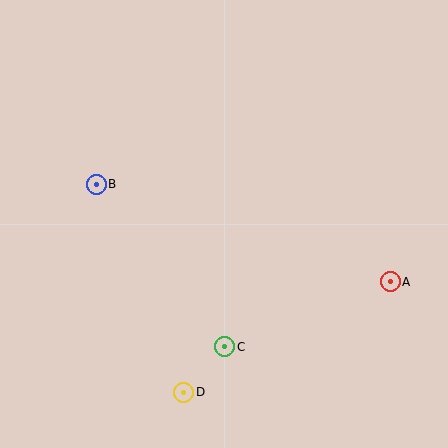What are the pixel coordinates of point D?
Point D is at (184, 392).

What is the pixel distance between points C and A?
The distance between C and A is 178 pixels.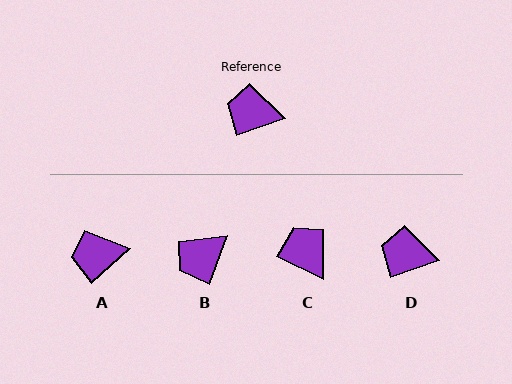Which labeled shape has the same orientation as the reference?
D.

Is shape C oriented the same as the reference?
No, it is off by about 45 degrees.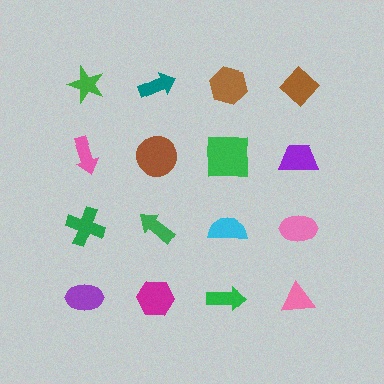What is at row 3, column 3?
A cyan semicircle.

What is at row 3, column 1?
A green cross.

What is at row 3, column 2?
A green arrow.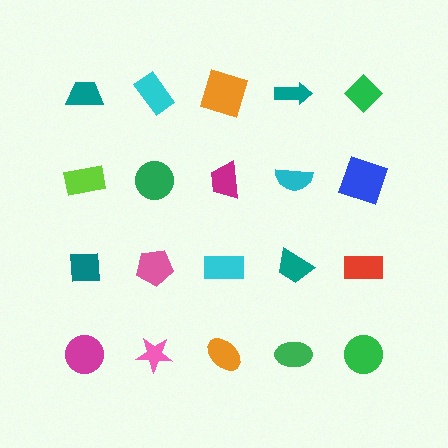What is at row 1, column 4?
A teal arrow.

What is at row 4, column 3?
An orange ellipse.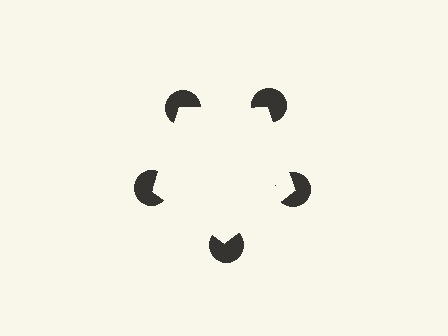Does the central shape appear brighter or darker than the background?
It typically appears slightly brighter than the background, even though no actual brightness change is drawn.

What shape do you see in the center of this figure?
An illusory pentagon — its edges are inferred from the aligned wedge cuts in the pac-man discs, not physically drawn.